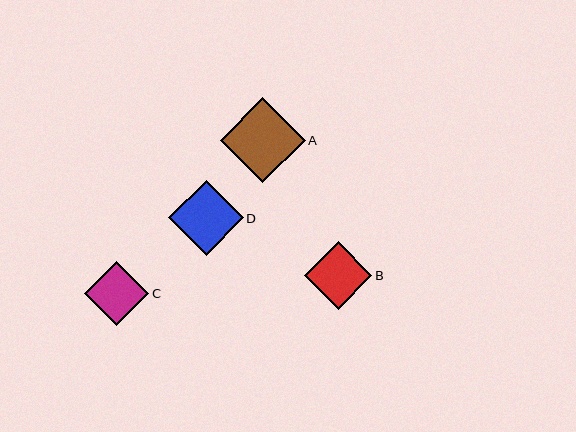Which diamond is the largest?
Diamond A is the largest with a size of approximately 85 pixels.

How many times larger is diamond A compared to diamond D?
Diamond A is approximately 1.1 times the size of diamond D.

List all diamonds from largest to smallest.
From largest to smallest: A, D, B, C.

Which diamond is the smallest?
Diamond C is the smallest with a size of approximately 64 pixels.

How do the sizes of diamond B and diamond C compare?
Diamond B and diamond C are approximately the same size.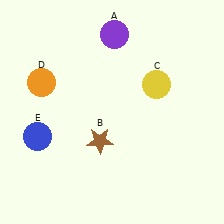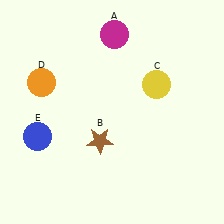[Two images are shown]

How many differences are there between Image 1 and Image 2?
There is 1 difference between the two images.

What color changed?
The circle (A) changed from purple in Image 1 to magenta in Image 2.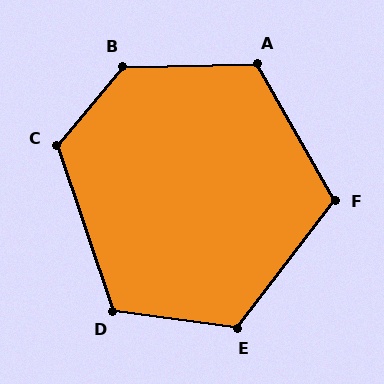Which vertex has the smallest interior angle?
F, at approximately 113 degrees.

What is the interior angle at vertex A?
Approximately 119 degrees (obtuse).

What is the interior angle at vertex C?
Approximately 121 degrees (obtuse).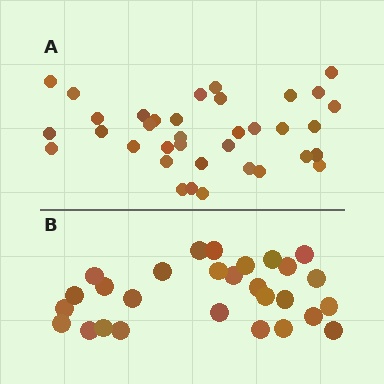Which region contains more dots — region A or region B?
Region A (the top region) has more dots.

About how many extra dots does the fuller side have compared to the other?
Region A has roughly 8 or so more dots than region B.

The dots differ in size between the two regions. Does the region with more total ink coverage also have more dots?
No. Region B has more total ink coverage because its dots are larger, but region A actually contains more individual dots. Total area can be misleading — the number of items is what matters here.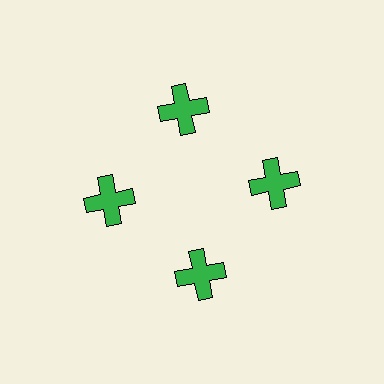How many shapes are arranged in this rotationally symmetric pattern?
There are 4 shapes, arranged in 4 groups of 1.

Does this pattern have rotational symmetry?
Yes, this pattern has 4-fold rotational symmetry. It looks the same after rotating 90 degrees around the center.